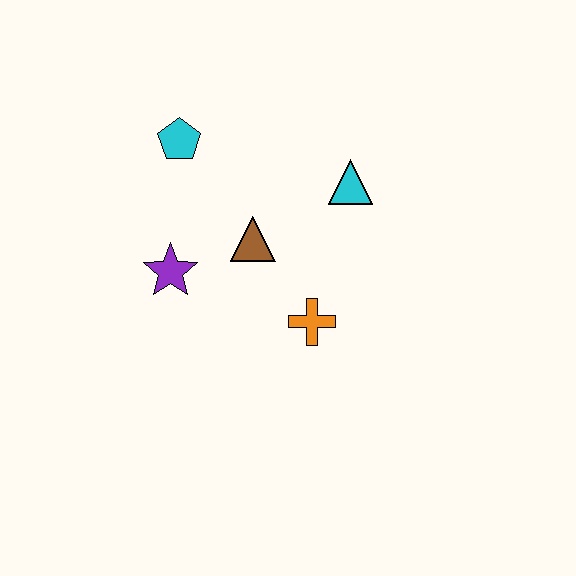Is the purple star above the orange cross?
Yes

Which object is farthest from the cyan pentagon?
The orange cross is farthest from the cyan pentagon.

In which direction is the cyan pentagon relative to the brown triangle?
The cyan pentagon is above the brown triangle.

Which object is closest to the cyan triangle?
The brown triangle is closest to the cyan triangle.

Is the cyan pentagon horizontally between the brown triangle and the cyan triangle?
No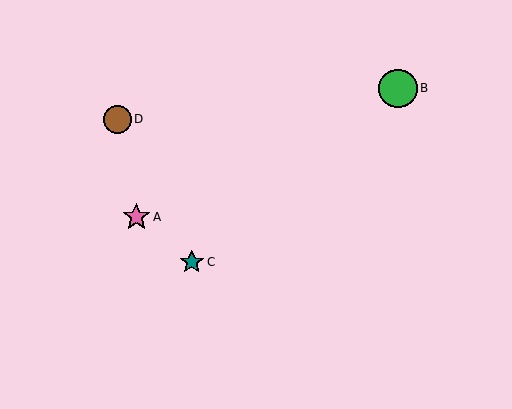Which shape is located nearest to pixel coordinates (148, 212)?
The pink star (labeled A) at (136, 217) is nearest to that location.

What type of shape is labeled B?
Shape B is a green circle.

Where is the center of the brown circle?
The center of the brown circle is at (117, 119).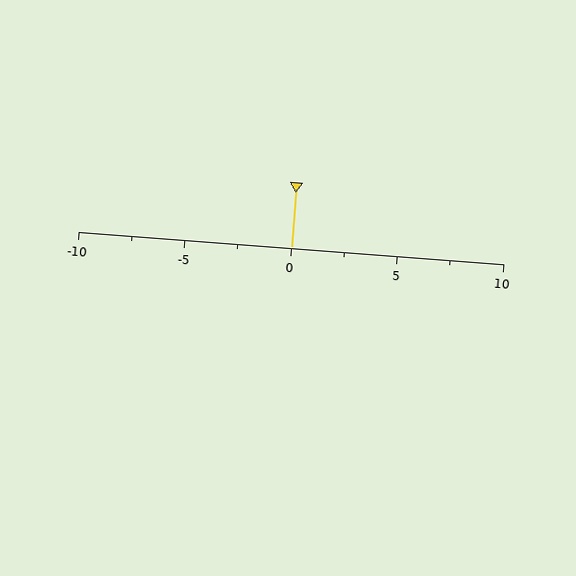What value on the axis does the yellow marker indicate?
The marker indicates approximately 0.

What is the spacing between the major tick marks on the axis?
The major ticks are spaced 5 apart.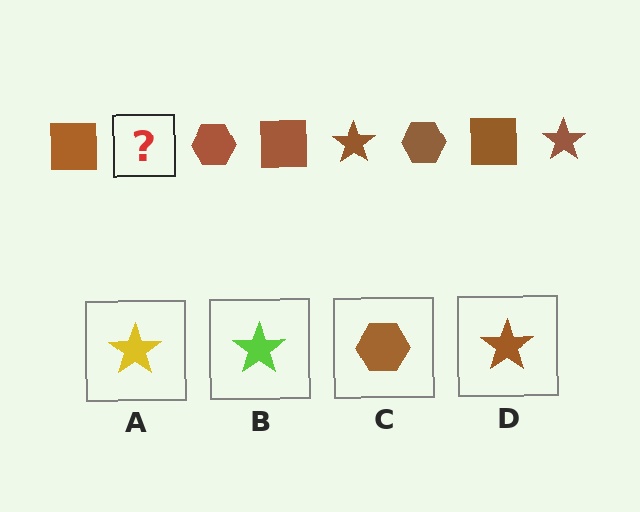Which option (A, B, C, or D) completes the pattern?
D.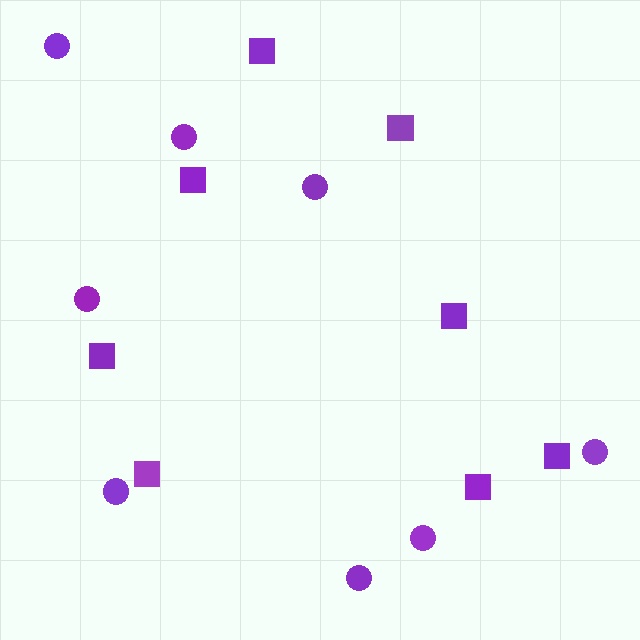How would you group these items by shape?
There are 2 groups: one group of circles (8) and one group of squares (8).